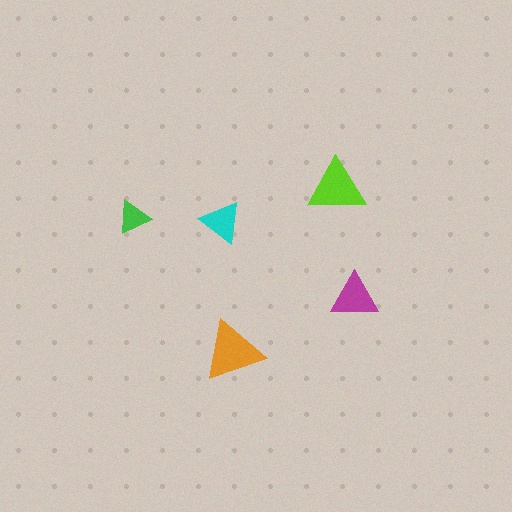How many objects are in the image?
There are 5 objects in the image.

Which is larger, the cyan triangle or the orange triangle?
The orange one.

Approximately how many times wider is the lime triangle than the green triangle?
About 1.5 times wider.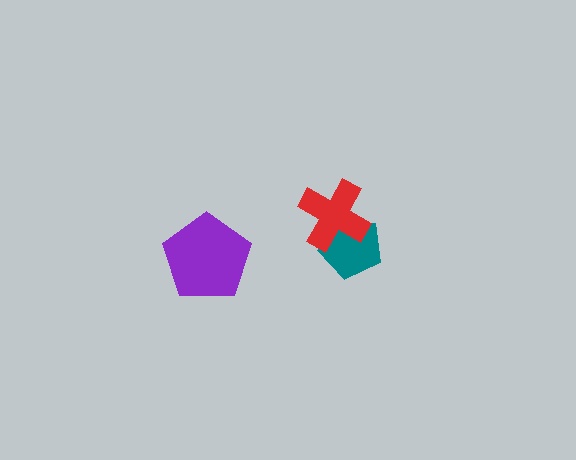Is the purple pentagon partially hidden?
No, no other shape covers it.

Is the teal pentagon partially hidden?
Yes, it is partially covered by another shape.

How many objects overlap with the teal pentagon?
1 object overlaps with the teal pentagon.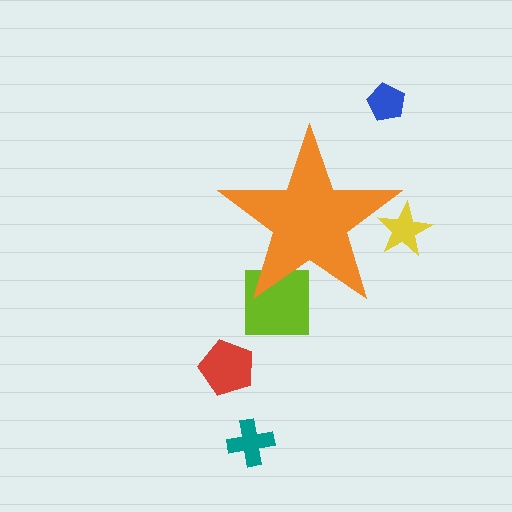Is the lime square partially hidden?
Yes, the lime square is partially hidden behind the orange star.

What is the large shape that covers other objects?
An orange star.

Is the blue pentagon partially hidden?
No, the blue pentagon is fully visible.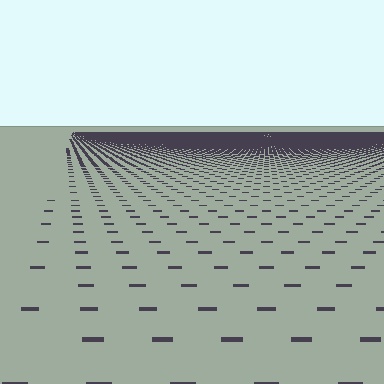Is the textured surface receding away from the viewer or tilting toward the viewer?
The surface is receding away from the viewer. Texture elements get smaller and denser toward the top.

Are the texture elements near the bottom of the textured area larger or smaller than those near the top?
Larger. Near the bottom, elements are closer to the viewer and appear at a bigger on-screen size.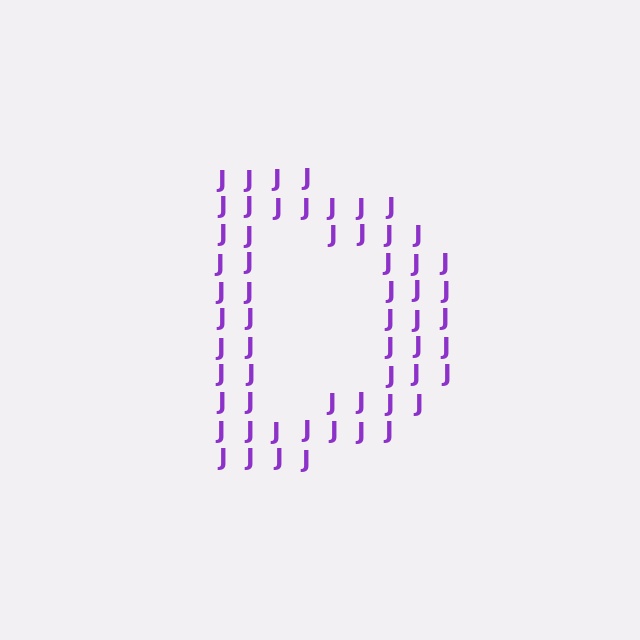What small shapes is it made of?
It is made of small letter J's.